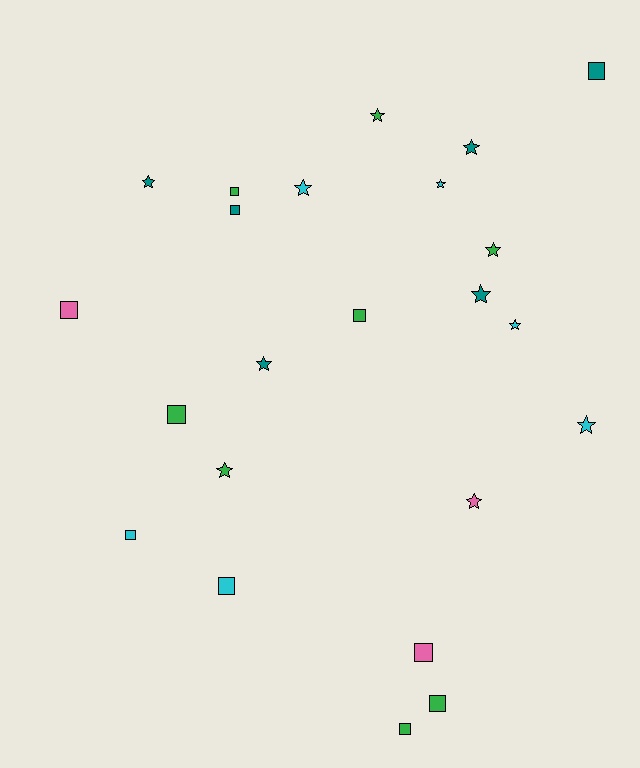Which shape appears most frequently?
Star, with 12 objects.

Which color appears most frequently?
Green, with 8 objects.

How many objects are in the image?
There are 23 objects.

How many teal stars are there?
There are 4 teal stars.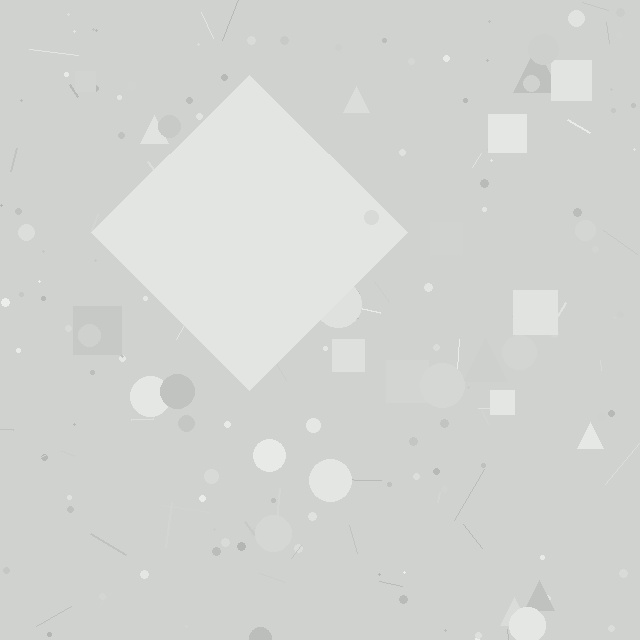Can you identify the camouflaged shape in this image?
The camouflaged shape is a diamond.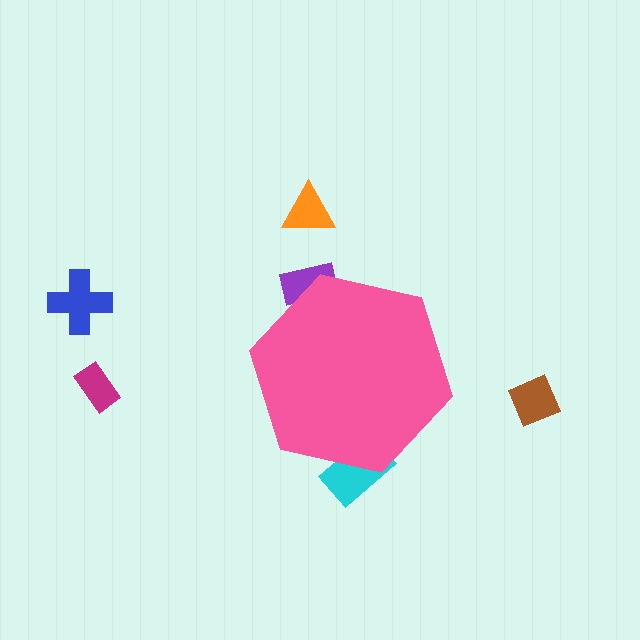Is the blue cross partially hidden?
No, the blue cross is fully visible.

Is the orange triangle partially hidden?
No, the orange triangle is fully visible.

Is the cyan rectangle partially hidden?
Yes, the cyan rectangle is partially hidden behind the pink hexagon.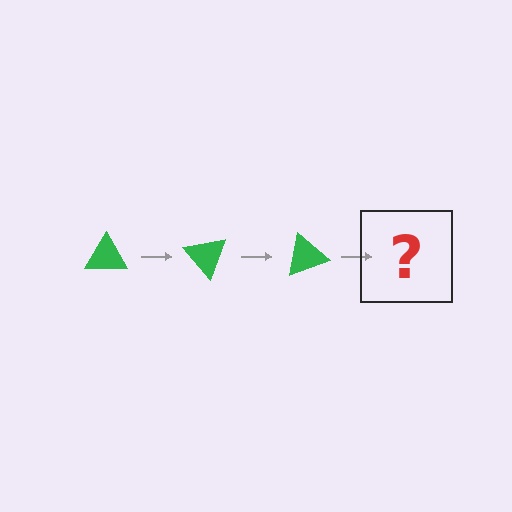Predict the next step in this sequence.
The next step is a green triangle rotated 150 degrees.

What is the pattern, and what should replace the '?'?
The pattern is that the triangle rotates 50 degrees each step. The '?' should be a green triangle rotated 150 degrees.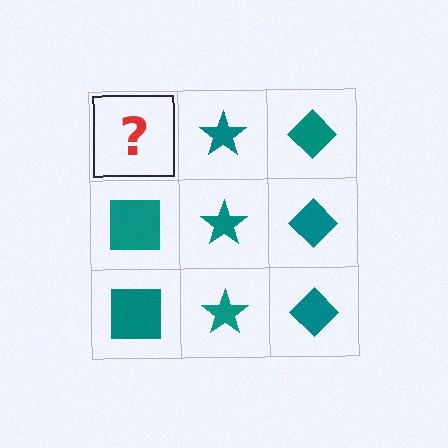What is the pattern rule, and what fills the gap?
The rule is that each column has a consistent shape. The gap should be filled with a teal square.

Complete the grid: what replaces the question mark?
The question mark should be replaced with a teal square.